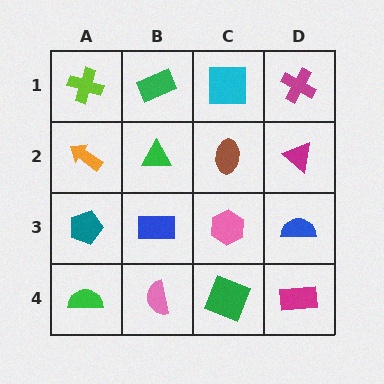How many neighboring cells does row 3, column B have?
4.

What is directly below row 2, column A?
A teal pentagon.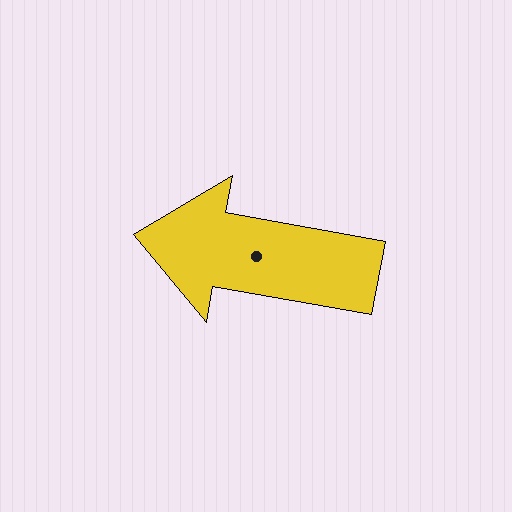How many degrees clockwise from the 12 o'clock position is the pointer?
Approximately 280 degrees.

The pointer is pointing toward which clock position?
Roughly 9 o'clock.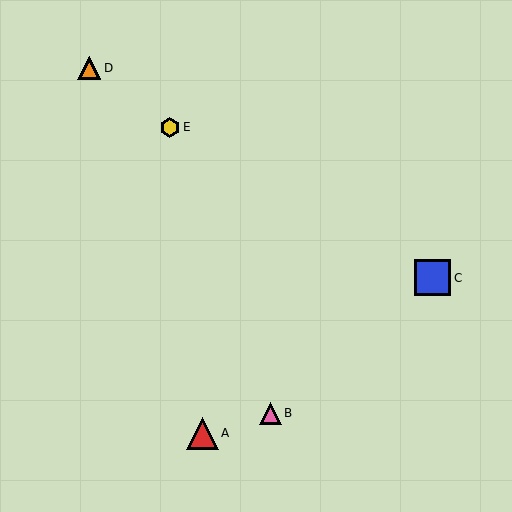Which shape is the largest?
The blue square (labeled C) is the largest.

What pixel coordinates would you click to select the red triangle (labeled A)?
Click at (203, 433) to select the red triangle A.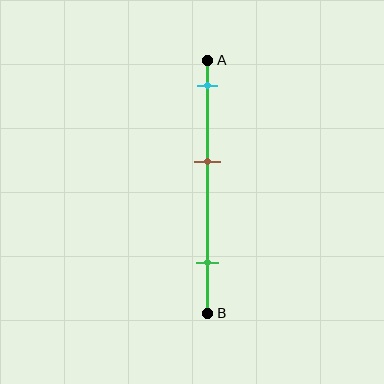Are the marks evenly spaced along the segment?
Yes, the marks are approximately evenly spaced.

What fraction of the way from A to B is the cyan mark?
The cyan mark is approximately 10% (0.1) of the way from A to B.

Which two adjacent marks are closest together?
The cyan and brown marks are the closest adjacent pair.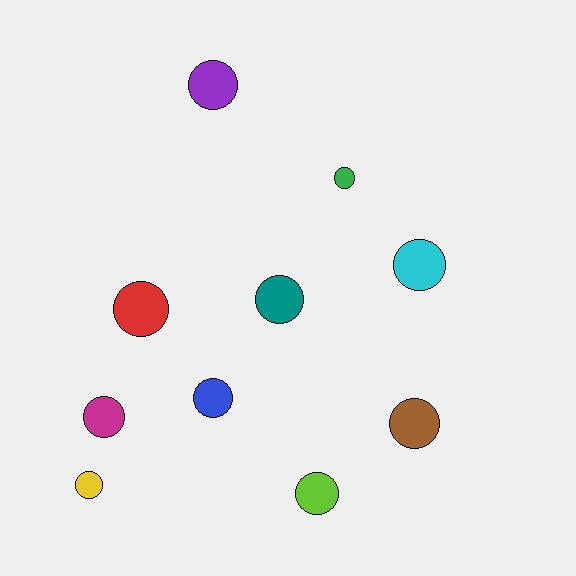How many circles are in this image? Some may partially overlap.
There are 10 circles.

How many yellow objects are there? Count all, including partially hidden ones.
There is 1 yellow object.